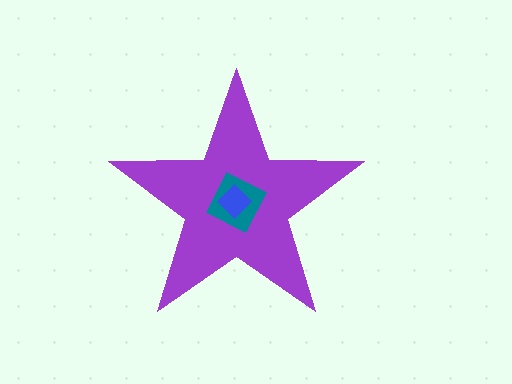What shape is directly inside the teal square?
The blue diamond.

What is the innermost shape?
The blue diamond.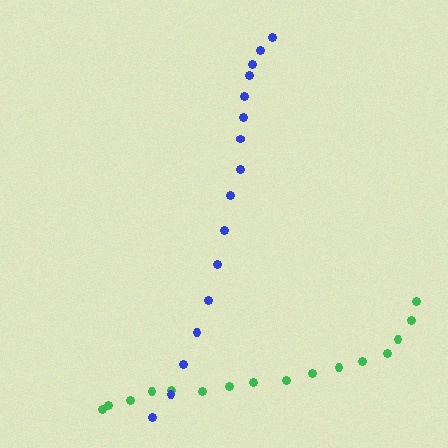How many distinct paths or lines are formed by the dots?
There are 2 distinct paths.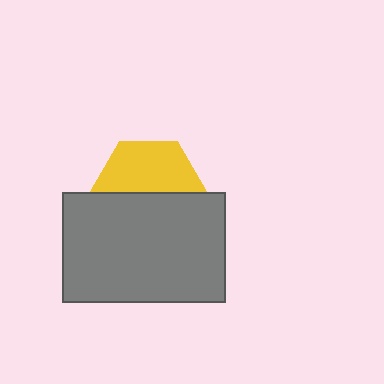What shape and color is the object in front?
The object in front is a gray rectangle.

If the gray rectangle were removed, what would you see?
You would see the complete yellow hexagon.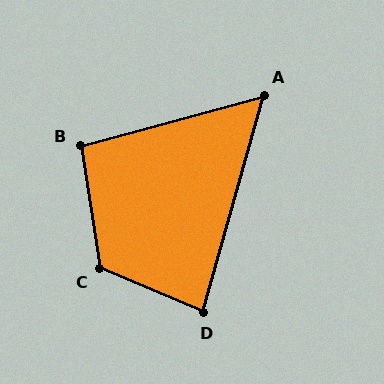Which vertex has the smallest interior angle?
A, at approximately 59 degrees.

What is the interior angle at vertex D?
Approximately 83 degrees (acute).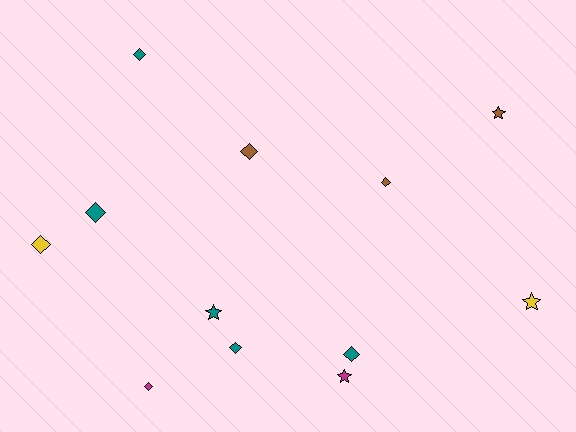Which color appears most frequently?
Teal, with 5 objects.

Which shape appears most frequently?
Diamond, with 8 objects.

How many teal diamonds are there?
There are 4 teal diamonds.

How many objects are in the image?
There are 12 objects.